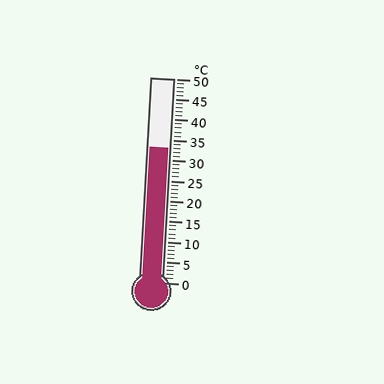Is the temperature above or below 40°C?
The temperature is below 40°C.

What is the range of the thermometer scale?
The thermometer scale ranges from 0°C to 50°C.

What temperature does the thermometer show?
The thermometer shows approximately 33°C.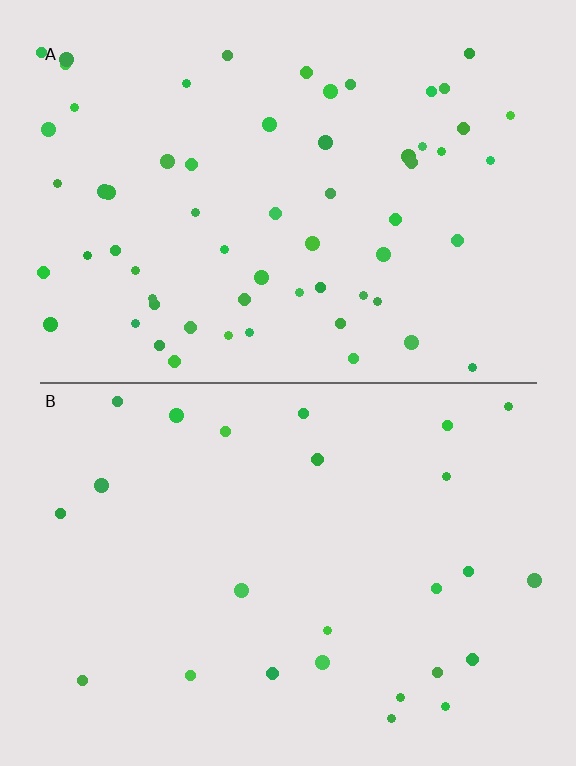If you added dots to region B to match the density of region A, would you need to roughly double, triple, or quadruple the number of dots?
Approximately double.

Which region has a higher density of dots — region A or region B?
A (the top).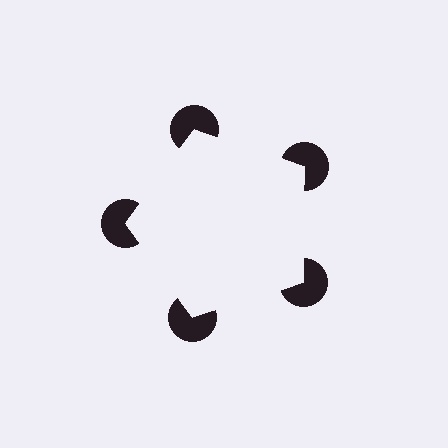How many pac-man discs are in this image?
There are 5 — one at each vertex of the illusory pentagon.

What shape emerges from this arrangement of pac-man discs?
An illusory pentagon — its edges are inferred from the aligned wedge cuts in the pac-man discs, not physically drawn.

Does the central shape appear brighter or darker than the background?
It typically appears slightly brighter than the background, even though no actual brightness change is drawn.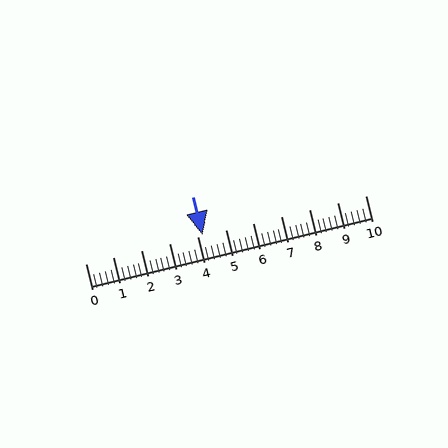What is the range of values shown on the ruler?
The ruler shows values from 0 to 10.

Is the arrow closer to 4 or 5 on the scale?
The arrow is closer to 4.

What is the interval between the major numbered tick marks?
The major tick marks are spaced 1 units apart.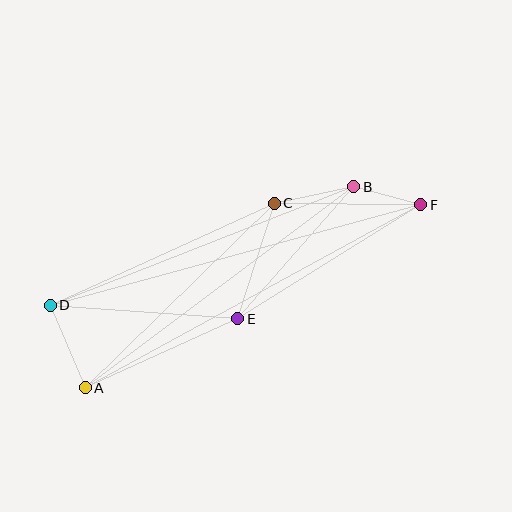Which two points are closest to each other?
Points B and F are closest to each other.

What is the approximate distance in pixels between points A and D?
The distance between A and D is approximately 90 pixels.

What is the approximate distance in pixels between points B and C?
The distance between B and C is approximately 81 pixels.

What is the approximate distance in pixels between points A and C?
The distance between A and C is approximately 264 pixels.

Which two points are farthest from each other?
Points D and F are farthest from each other.